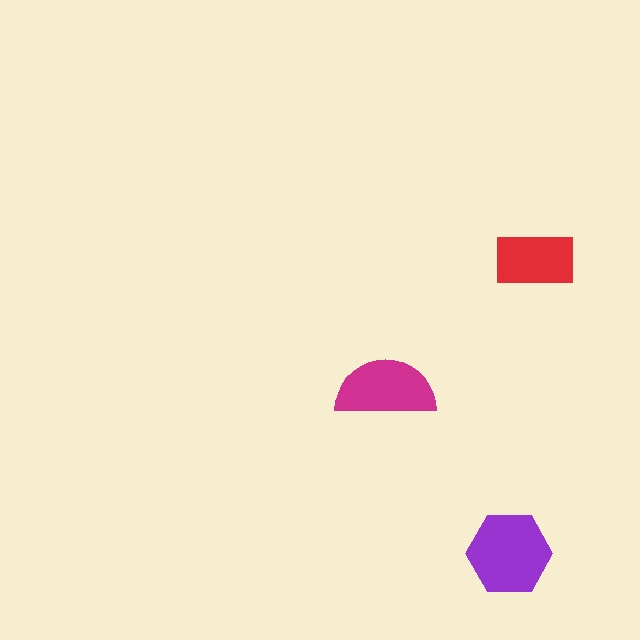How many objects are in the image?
There are 3 objects in the image.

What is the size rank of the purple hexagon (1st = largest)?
1st.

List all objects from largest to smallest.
The purple hexagon, the magenta semicircle, the red rectangle.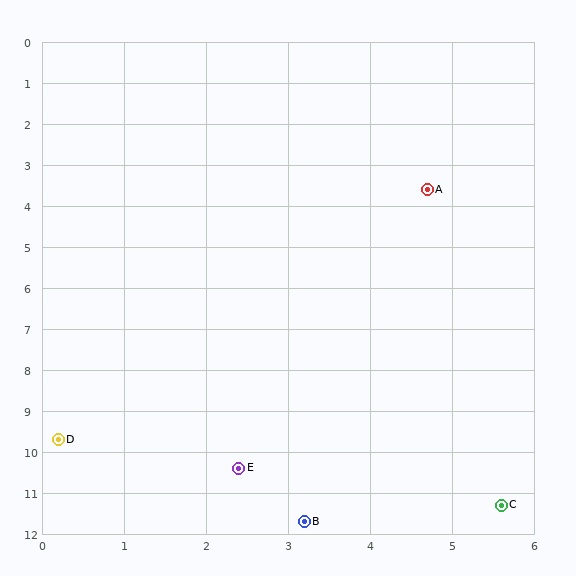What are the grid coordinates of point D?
Point D is at approximately (0.2, 9.7).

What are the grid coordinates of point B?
Point B is at approximately (3.2, 11.7).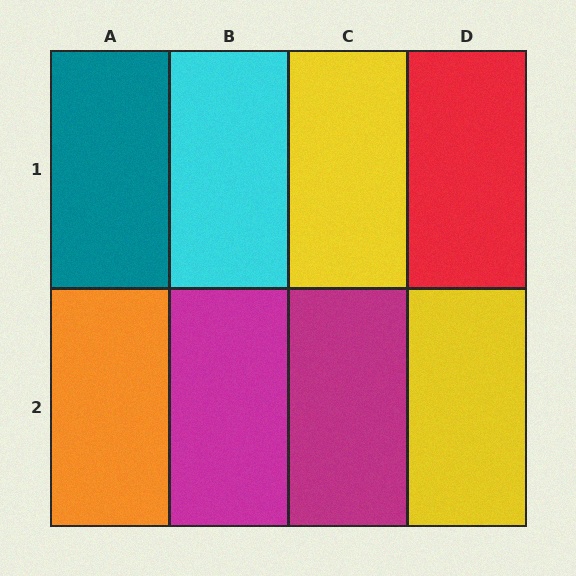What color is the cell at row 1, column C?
Yellow.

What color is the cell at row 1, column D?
Red.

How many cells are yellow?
2 cells are yellow.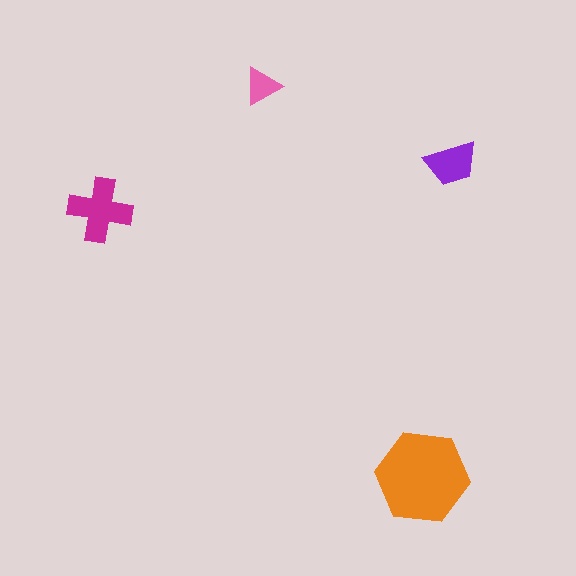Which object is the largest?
The orange hexagon.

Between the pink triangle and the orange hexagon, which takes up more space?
The orange hexagon.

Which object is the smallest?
The pink triangle.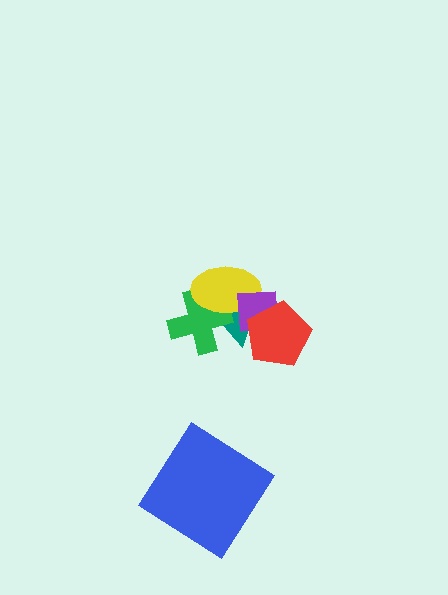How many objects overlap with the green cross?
2 objects overlap with the green cross.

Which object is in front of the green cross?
The yellow ellipse is in front of the green cross.